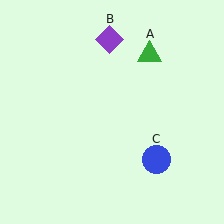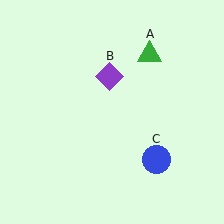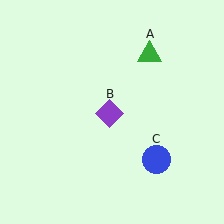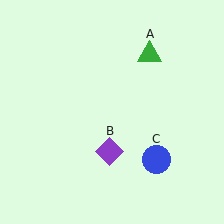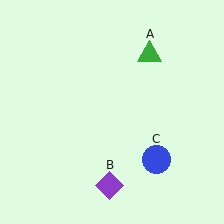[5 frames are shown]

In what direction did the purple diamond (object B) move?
The purple diamond (object B) moved down.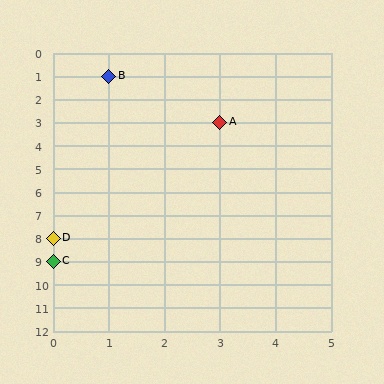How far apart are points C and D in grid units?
Points C and D are 1 row apart.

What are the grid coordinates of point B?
Point B is at grid coordinates (1, 1).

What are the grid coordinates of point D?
Point D is at grid coordinates (0, 8).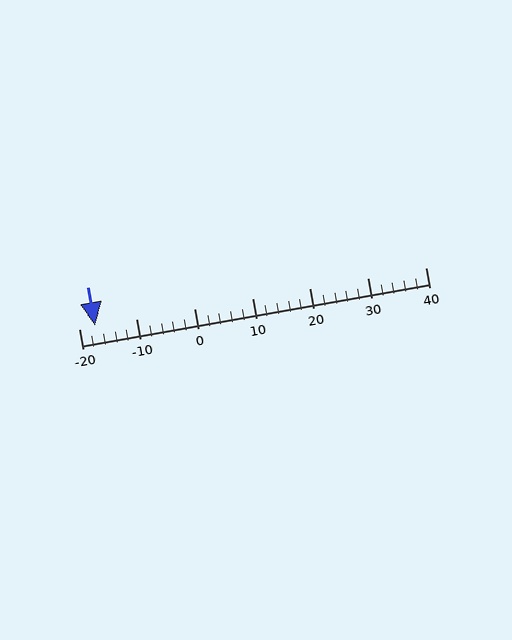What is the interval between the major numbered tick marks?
The major tick marks are spaced 10 units apart.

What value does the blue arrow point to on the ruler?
The blue arrow points to approximately -17.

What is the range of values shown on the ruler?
The ruler shows values from -20 to 40.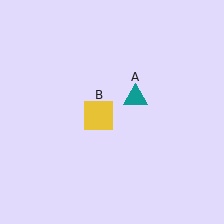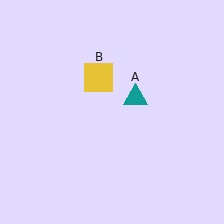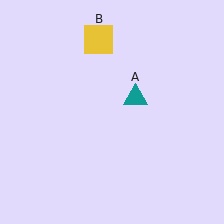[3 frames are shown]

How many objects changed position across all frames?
1 object changed position: yellow square (object B).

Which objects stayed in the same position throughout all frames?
Teal triangle (object A) remained stationary.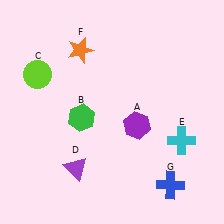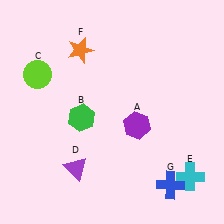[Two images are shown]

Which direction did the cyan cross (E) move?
The cyan cross (E) moved down.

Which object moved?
The cyan cross (E) moved down.